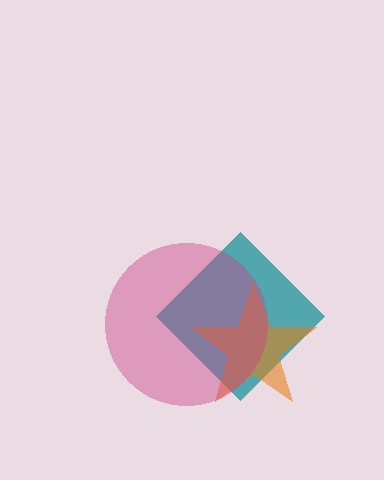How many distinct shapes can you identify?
There are 3 distinct shapes: a teal diamond, an orange star, a magenta circle.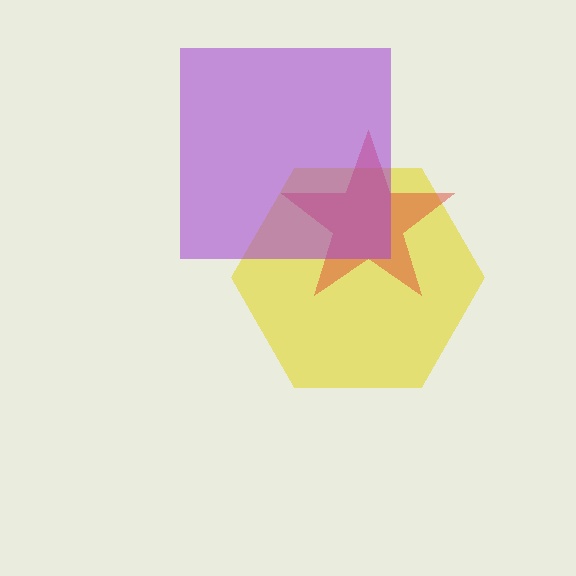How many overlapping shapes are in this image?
There are 3 overlapping shapes in the image.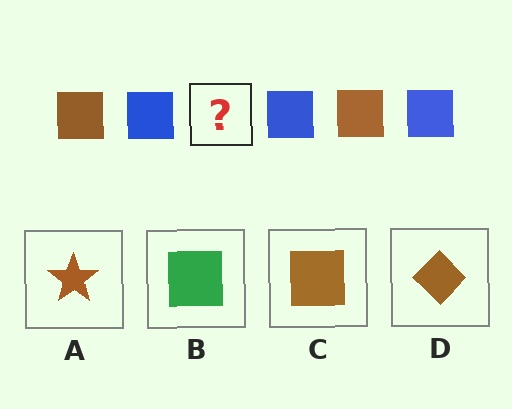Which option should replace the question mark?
Option C.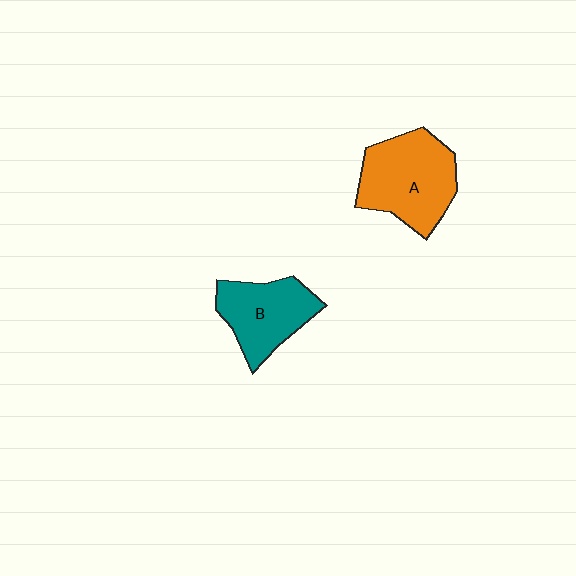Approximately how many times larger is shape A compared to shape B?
Approximately 1.3 times.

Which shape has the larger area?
Shape A (orange).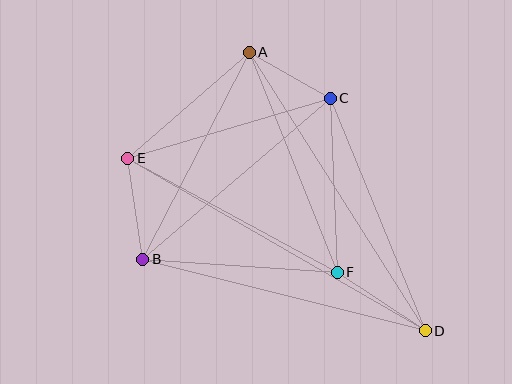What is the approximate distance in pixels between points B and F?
The distance between B and F is approximately 195 pixels.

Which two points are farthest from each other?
Points D and E are farthest from each other.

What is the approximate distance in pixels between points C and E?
The distance between C and E is approximately 211 pixels.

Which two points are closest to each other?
Points A and C are closest to each other.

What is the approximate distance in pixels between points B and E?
The distance between B and E is approximately 102 pixels.